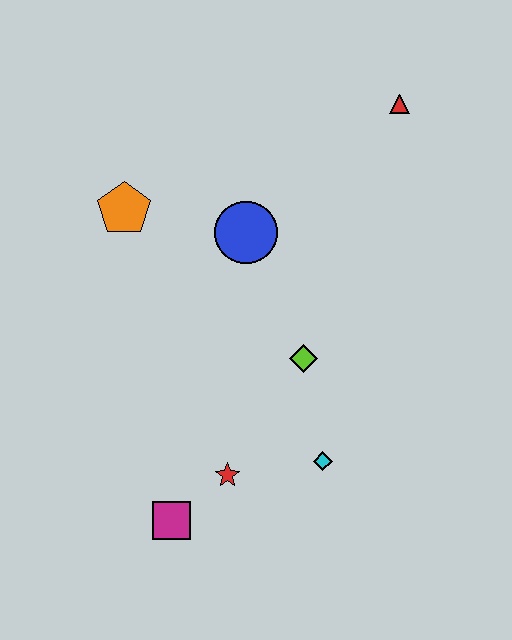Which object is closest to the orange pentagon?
The blue circle is closest to the orange pentagon.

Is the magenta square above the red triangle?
No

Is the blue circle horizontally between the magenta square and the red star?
No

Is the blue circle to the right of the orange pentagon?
Yes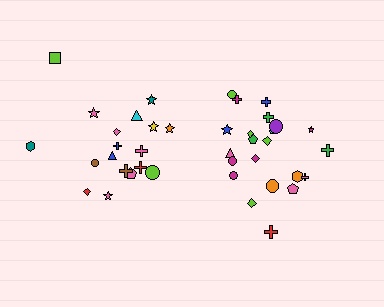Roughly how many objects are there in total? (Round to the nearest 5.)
Roughly 40 objects in total.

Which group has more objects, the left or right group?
The right group.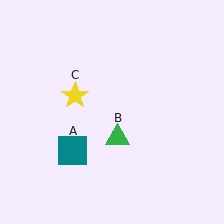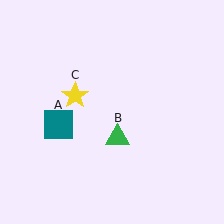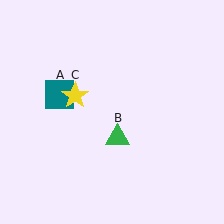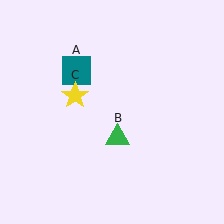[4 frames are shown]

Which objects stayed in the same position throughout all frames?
Green triangle (object B) and yellow star (object C) remained stationary.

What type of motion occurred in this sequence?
The teal square (object A) rotated clockwise around the center of the scene.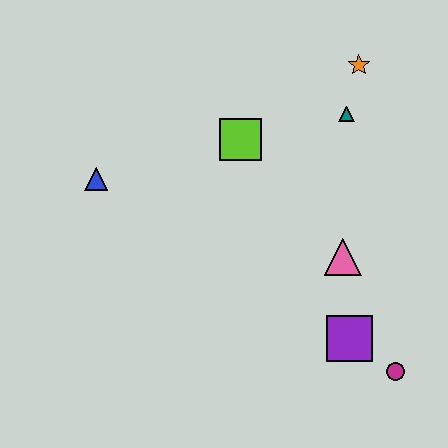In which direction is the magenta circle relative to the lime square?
The magenta circle is below the lime square.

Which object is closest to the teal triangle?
The orange star is closest to the teal triangle.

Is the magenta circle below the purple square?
Yes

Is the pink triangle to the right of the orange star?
No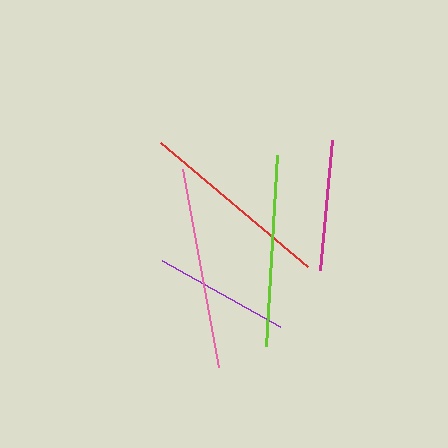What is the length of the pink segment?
The pink segment is approximately 201 pixels long.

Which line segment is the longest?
The pink line is the longest at approximately 201 pixels.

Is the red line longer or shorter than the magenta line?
The red line is longer than the magenta line.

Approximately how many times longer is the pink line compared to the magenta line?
The pink line is approximately 1.5 times the length of the magenta line.